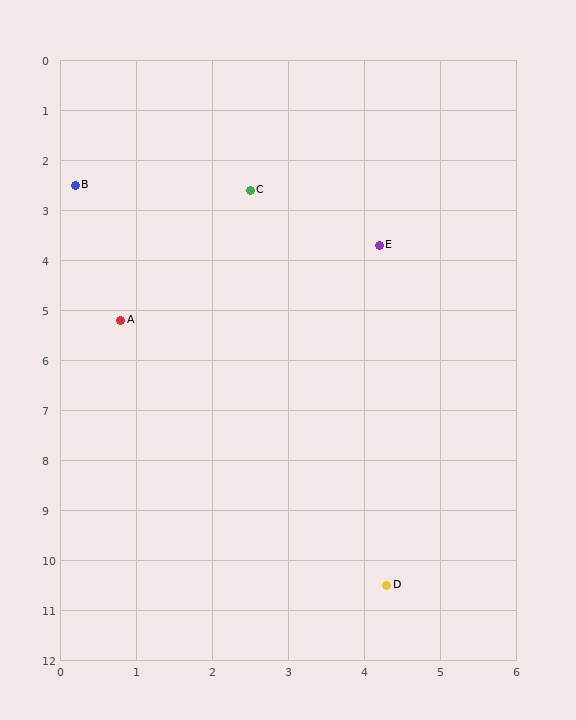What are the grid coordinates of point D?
Point D is at approximately (4.3, 10.5).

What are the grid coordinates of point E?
Point E is at approximately (4.2, 3.7).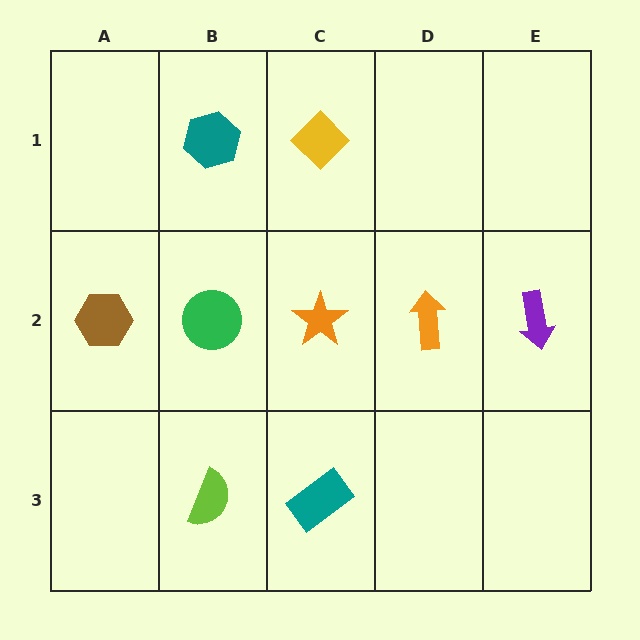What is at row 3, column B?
A lime semicircle.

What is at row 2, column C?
An orange star.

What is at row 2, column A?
A brown hexagon.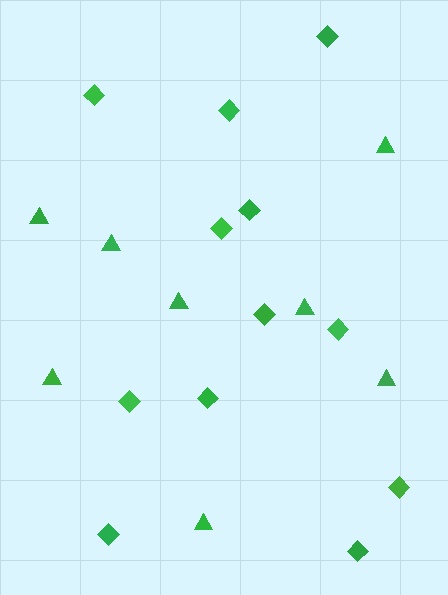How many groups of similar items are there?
There are 2 groups: one group of triangles (8) and one group of diamonds (12).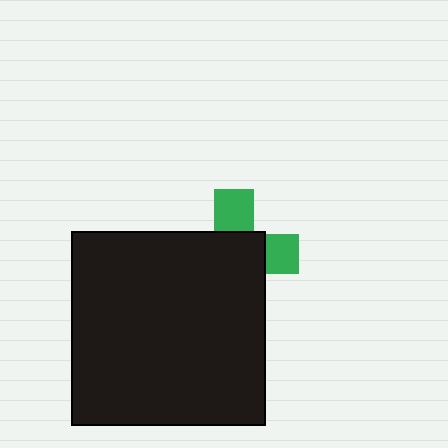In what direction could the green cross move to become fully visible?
The green cross could move toward the upper-right. That would shift it out from behind the black square entirely.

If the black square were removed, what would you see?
You would see the complete green cross.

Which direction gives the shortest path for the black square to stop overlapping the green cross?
Moving toward the lower-left gives the shortest separation.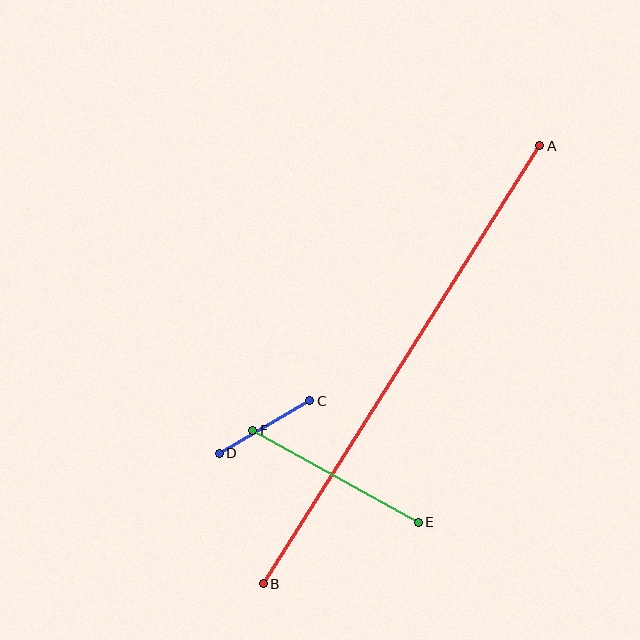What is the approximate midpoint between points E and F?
The midpoint is at approximately (335, 476) pixels.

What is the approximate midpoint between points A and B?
The midpoint is at approximately (401, 365) pixels.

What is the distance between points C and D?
The distance is approximately 104 pixels.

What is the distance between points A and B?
The distance is approximately 518 pixels.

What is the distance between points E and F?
The distance is approximately 189 pixels.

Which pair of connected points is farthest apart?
Points A and B are farthest apart.